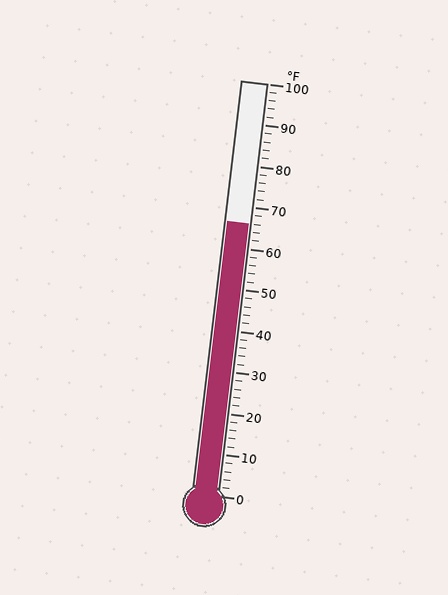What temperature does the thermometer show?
The thermometer shows approximately 66°F.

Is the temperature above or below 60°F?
The temperature is above 60°F.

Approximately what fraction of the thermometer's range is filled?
The thermometer is filled to approximately 65% of its range.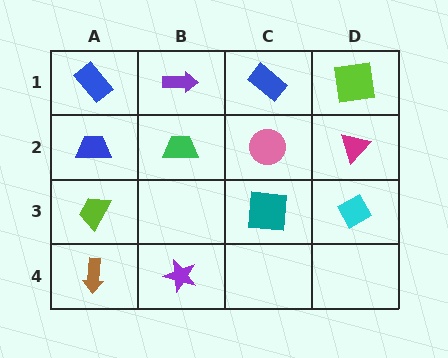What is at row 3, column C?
A teal square.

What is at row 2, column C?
A pink circle.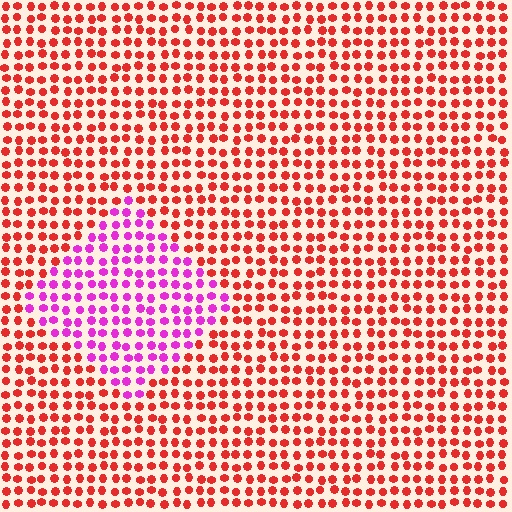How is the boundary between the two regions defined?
The boundary is defined purely by a slight shift in hue (about 56 degrees). Spacing, size, and orientation are identical on both sides.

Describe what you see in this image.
The image is filled with small red elements in a uniform arrangement. A diamond-shaped region is visible where the elements are tinted to a slightly different hue, forming a subtle color boundary.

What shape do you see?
I see a diamond.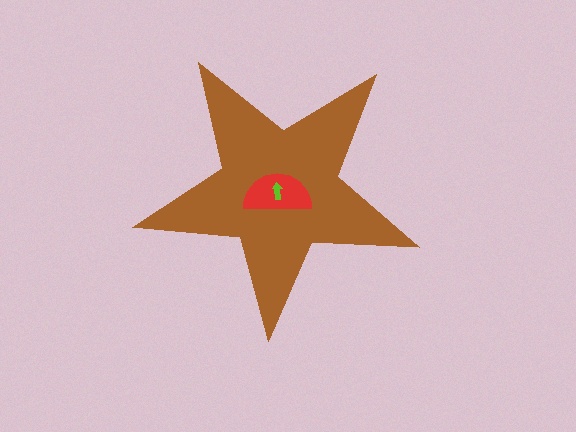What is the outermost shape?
The brown star.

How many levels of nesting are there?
3.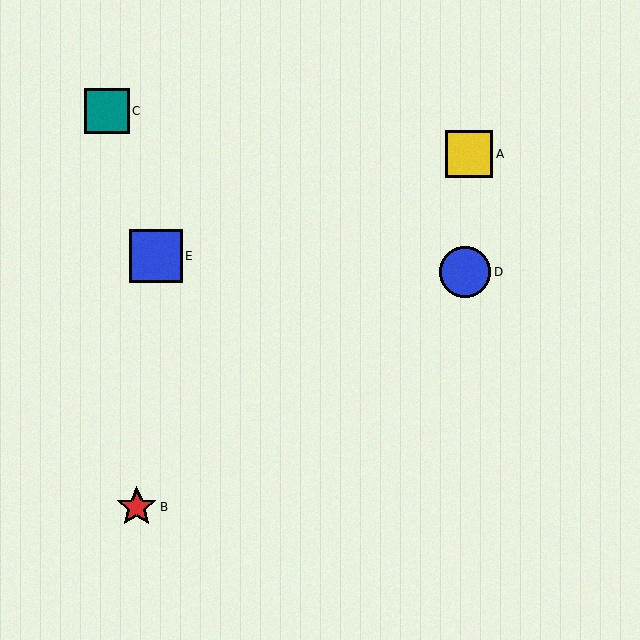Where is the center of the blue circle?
The center of the blue circle is at (465, 272).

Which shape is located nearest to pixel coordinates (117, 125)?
The teal square (labeled C) at (107, 111) is nearest to that location.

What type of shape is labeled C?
Shape C is a teal square.